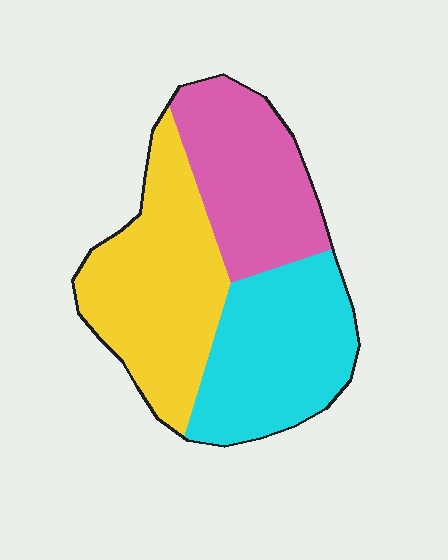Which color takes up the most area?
Yellow, at roughly 40%.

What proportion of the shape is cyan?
Cyan takes up between a quarter and a half of the shape.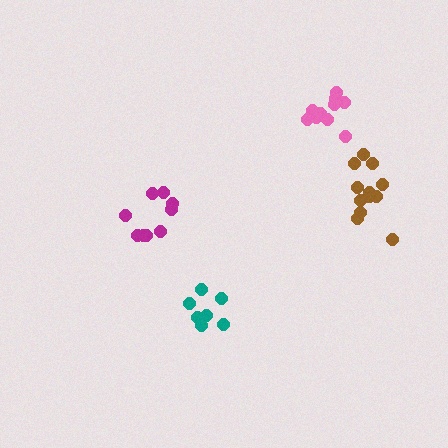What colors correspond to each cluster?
The clusters are colored: magenta, pink, brown, teal.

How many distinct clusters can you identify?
There are 4 distinct clusters.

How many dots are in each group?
Group 1: 9 dots, Group 2: 10 dots, Group 3: 12 dots, Group 4: 7 dots (38 total).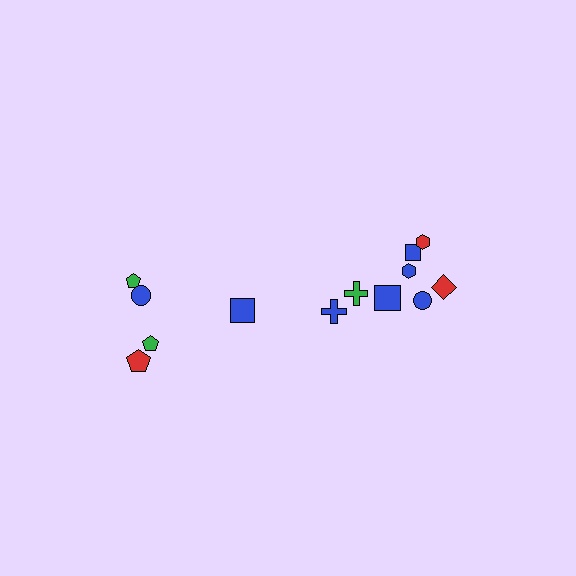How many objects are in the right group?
There are 8 objects.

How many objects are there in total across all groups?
There are 13 objects.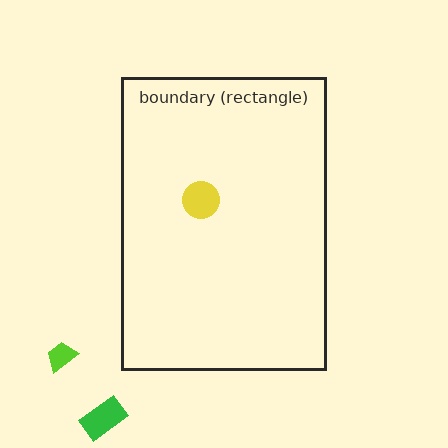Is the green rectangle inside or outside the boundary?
Outside.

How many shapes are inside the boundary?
1 inside, 2 outside.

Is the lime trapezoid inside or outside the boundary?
Outside.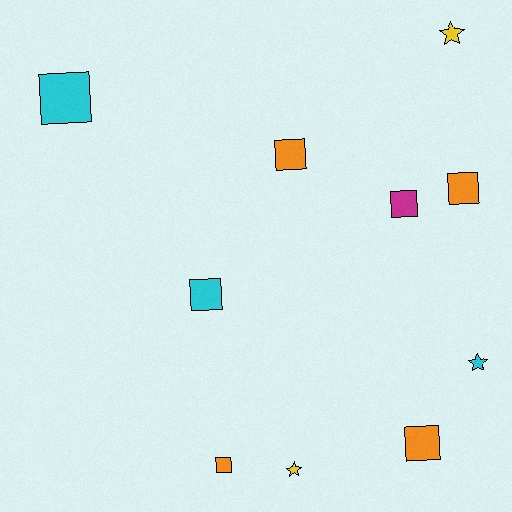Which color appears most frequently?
Orange, with 4 objects.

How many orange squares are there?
There are 4 orange squares.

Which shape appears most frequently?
Square, with 7 objects.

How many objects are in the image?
There are 10 objects.